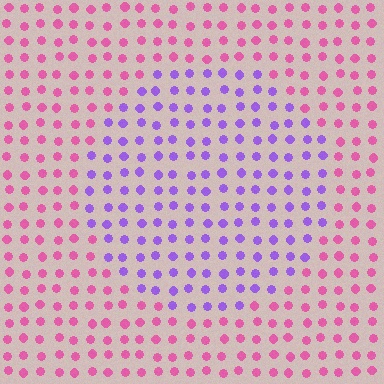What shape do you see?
I see a circle.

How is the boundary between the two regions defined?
The boundary is defined purely by a slight shift in hue (about 58 degrees). Spacing, size, and orientation are identical on both sides.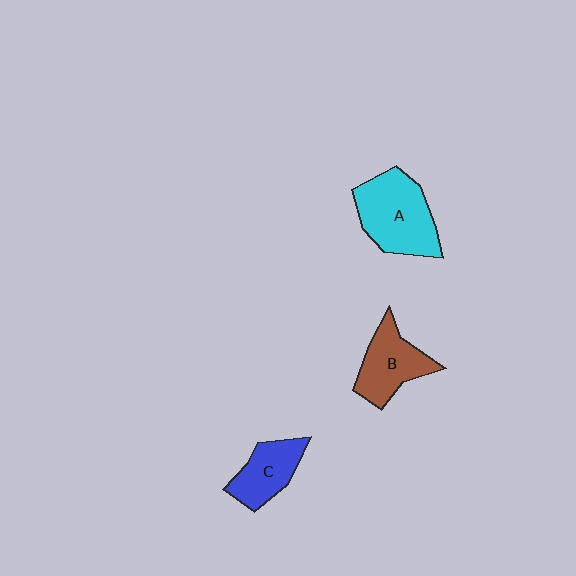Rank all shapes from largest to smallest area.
From largest to smallest: A (cyan), B (brown), C (blue).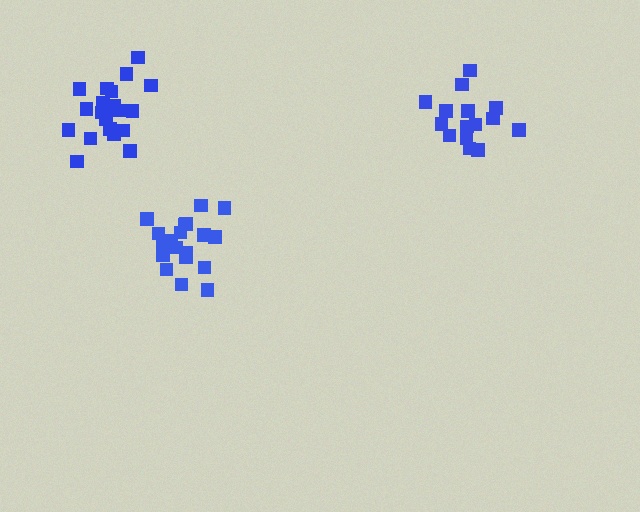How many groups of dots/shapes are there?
There are 3 groups.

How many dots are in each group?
Group 1: 15 dots, Group 2: 20 dots, Group 3: 21 dots (56 total).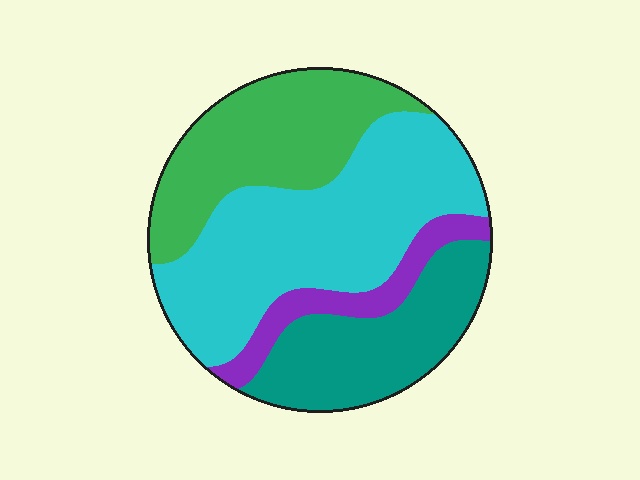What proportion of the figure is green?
Green covers about 25% of the figure.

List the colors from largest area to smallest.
From largest to smallest: cyan, green, teal, purple.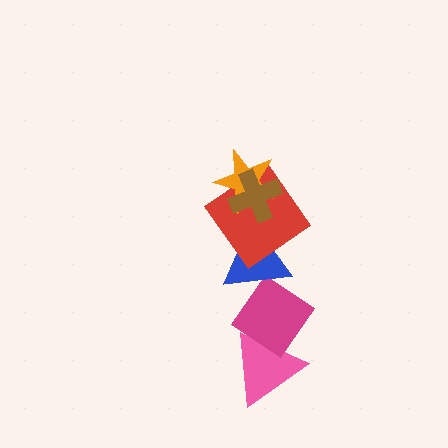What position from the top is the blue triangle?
The blue triangle is 4th from the top.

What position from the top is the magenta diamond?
The magenta diamond is 5th from the top.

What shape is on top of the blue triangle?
The red diamond is on top of the blue triangle.